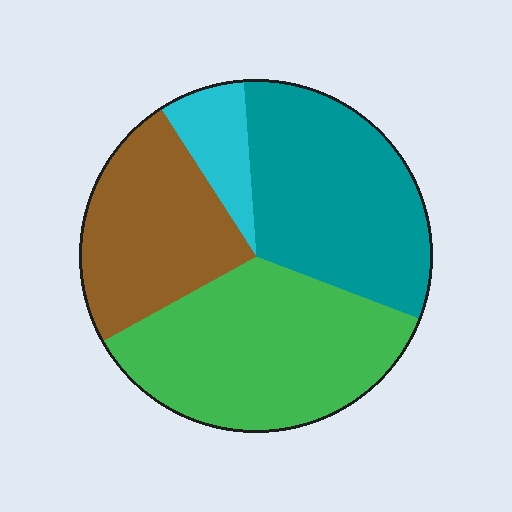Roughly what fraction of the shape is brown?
Brown covers 24% of the shape.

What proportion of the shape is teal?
Teal covers roughly 30% of the shape.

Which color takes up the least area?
Cyan, at roughly 10%.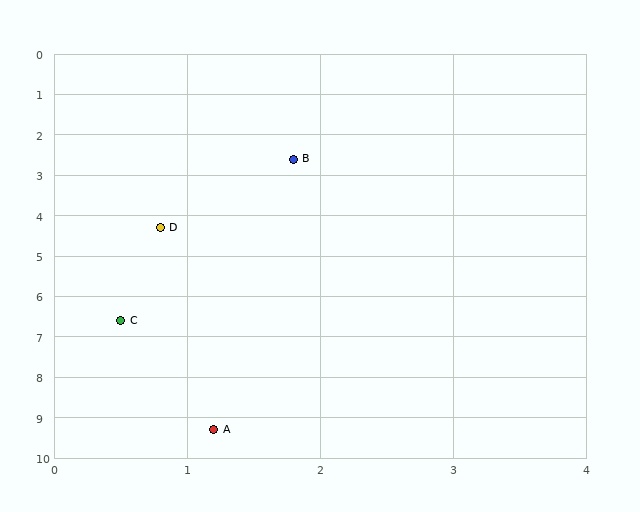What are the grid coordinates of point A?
Point A is at approximately (1.2, 9.3).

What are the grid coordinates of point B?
Point B is at approximately (1.8, 2.6).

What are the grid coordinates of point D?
Point D is at approximately (0.8, 4.3).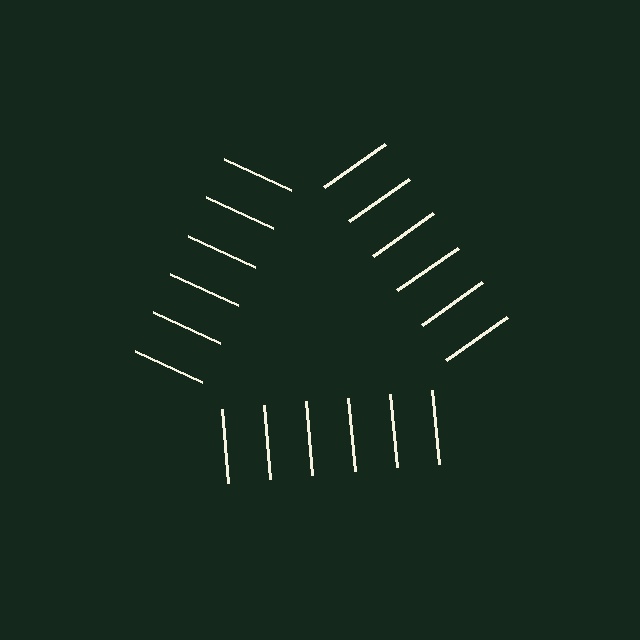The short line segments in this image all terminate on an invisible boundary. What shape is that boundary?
An illusory triangle — the line segments terminate on its edges but no continuous stroke is drawn.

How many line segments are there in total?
18 — 6 along each of the 3 edges.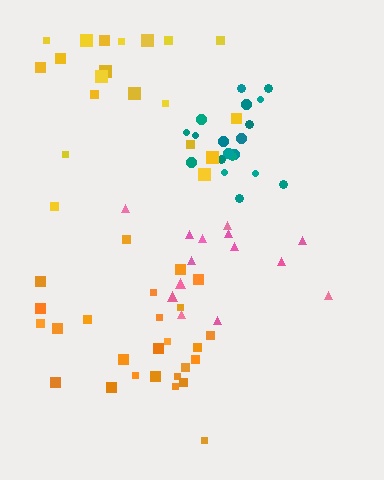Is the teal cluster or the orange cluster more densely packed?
Teal.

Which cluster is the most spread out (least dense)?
Pink.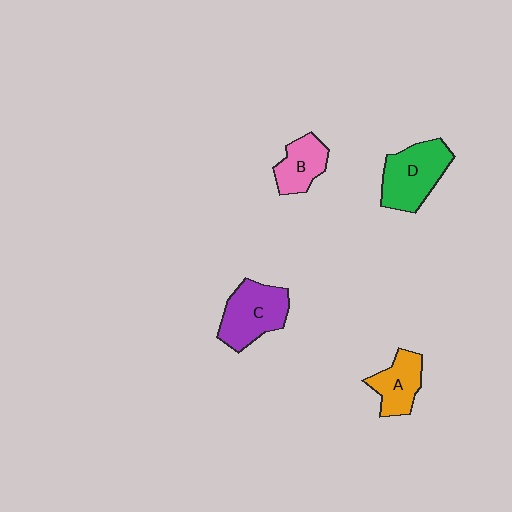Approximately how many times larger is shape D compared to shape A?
Approximately 1.4 times.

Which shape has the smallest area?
Shape B (pink).